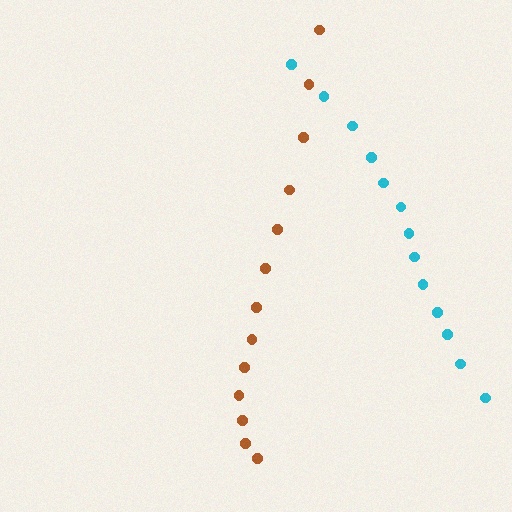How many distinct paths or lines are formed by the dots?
There are 2 distinct paths.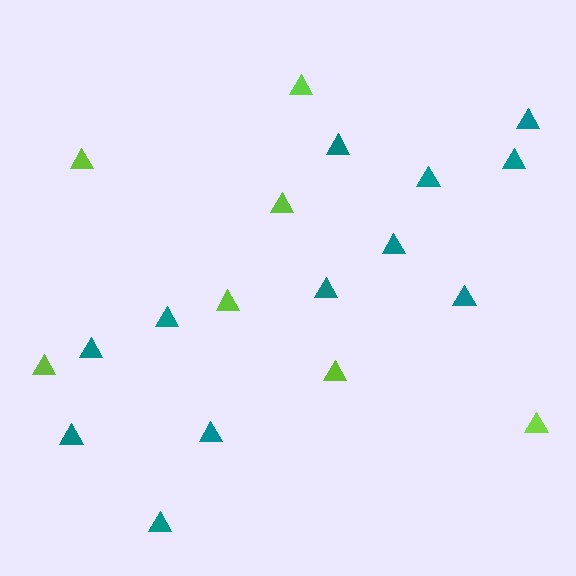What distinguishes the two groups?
There are 2 groups: one group of teal triangles (12) and one group of lime triangles (7).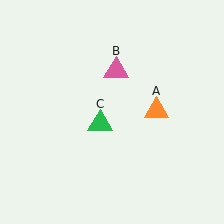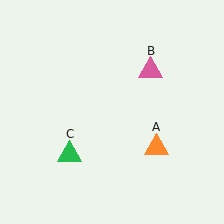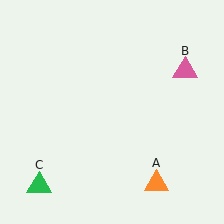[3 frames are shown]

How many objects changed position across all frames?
3 objects changed position: orange triangle (object A), pink triangle (object B), green triangle (object C).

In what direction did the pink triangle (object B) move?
The pink triangle (object B) moved right.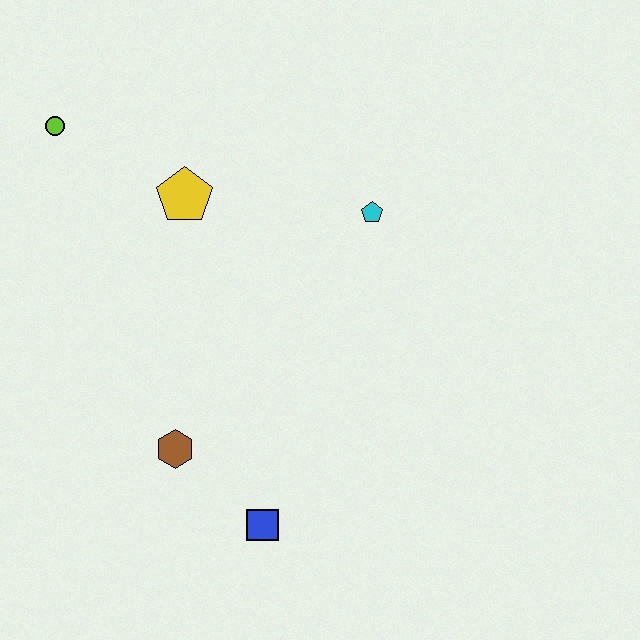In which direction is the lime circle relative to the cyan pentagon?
The lime circle is to the left of the cyan pentagon.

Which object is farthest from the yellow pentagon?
The blue square is farthest from the yellow pentagon.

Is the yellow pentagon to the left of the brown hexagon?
No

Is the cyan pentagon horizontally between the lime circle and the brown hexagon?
No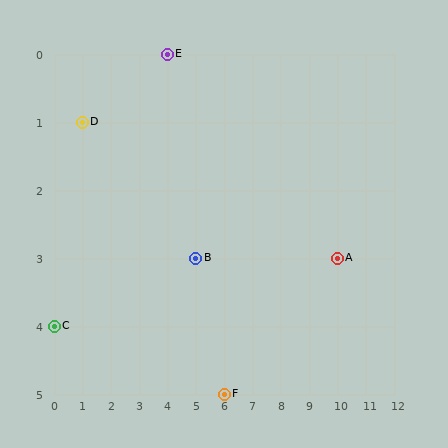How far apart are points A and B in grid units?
Points A and B are 5 columns apart.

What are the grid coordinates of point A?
Point A is at grid coordinates (10, 3).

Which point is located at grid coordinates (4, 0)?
Point E is at (4, 0).